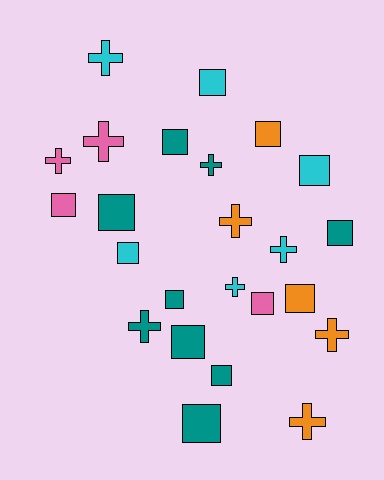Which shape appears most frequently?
Square, with 14 objects.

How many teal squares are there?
There are 7 teal squares.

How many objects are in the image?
There are 24 objects.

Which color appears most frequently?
Teal, with 9 objects.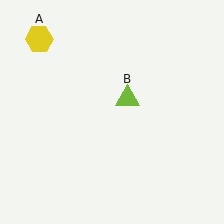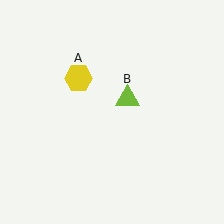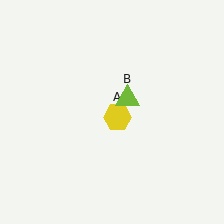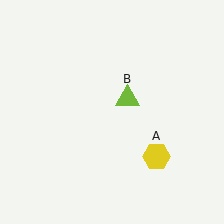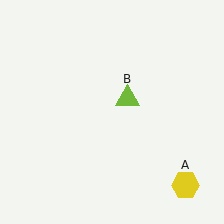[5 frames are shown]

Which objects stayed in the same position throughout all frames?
Lime triangle (object B) remained stationary.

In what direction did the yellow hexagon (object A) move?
The yellow hexagon (object A) moved down and to the right.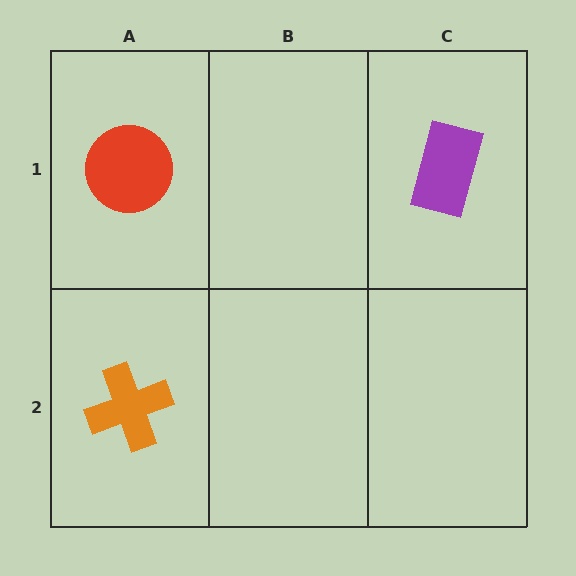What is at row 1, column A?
A red circle.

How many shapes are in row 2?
1 shape.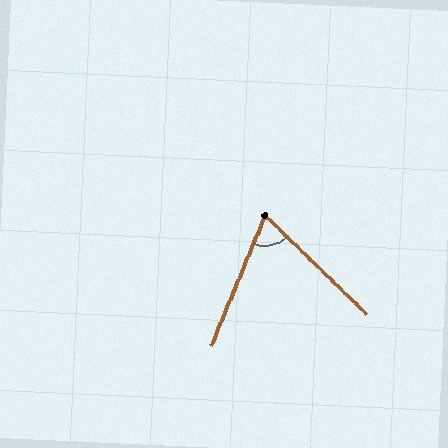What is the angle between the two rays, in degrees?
Approximately 69 degrees.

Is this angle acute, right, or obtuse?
It is acute.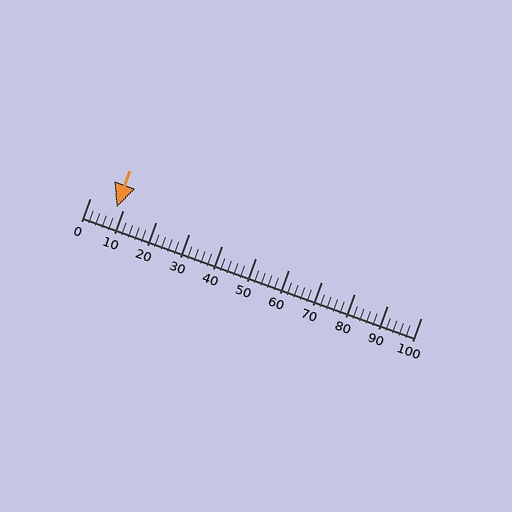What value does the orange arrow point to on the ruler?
The orange arrow points to approximately 8.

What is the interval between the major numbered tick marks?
The major tick marks are spaced 10 units apart.